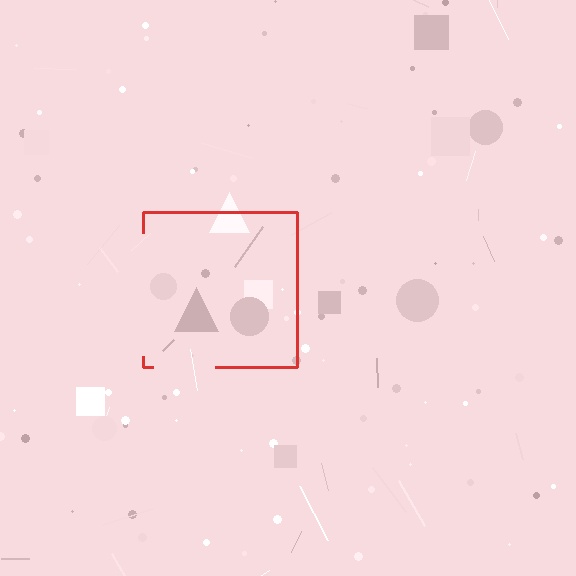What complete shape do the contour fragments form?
The contour fragments form a square.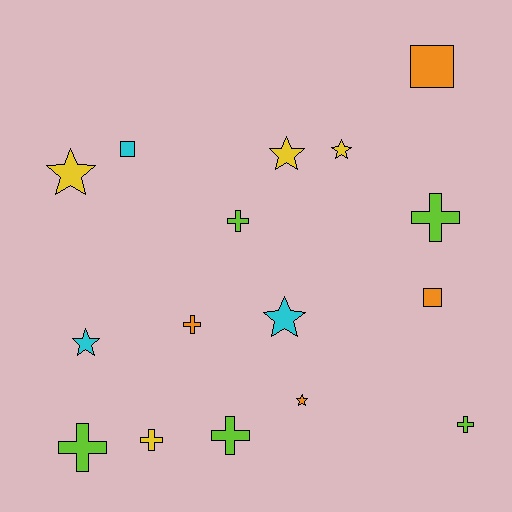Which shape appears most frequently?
Cross, with 7 objects.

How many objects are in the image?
There are 16 objects.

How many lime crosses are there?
There are 5 lime crosses.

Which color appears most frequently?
Lime, with 5 objects.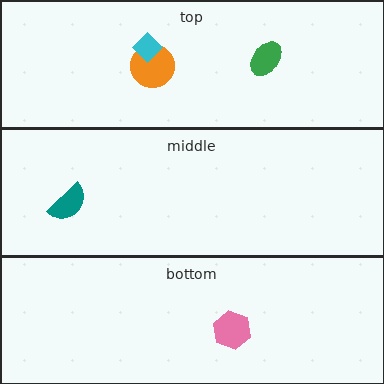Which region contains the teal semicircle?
The middle region.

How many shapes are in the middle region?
1.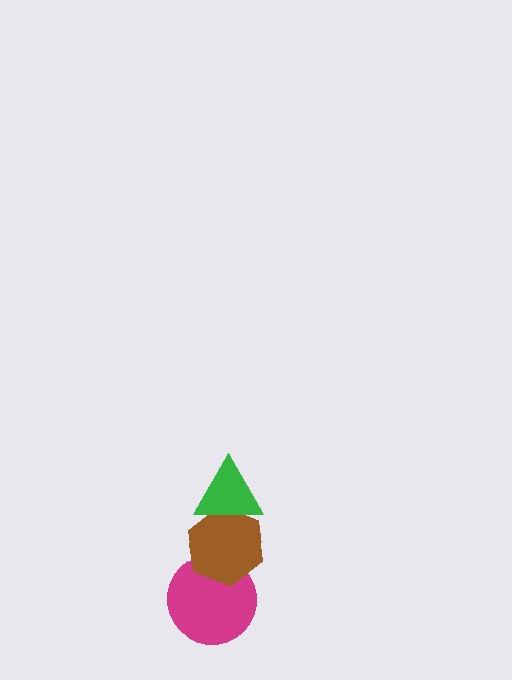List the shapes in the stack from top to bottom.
From top to bottom: the green triangle, the brown hexagon, the magenta circle.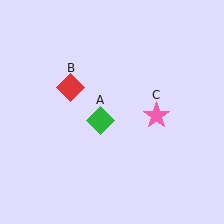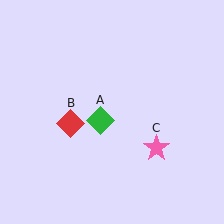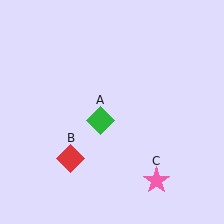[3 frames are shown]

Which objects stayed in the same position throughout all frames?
Green diamond (object A) remained stationary.